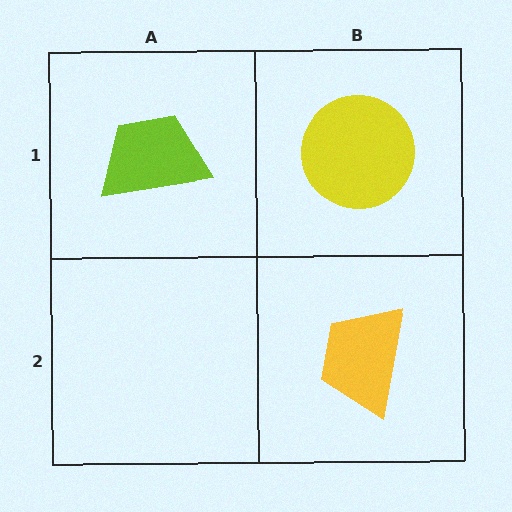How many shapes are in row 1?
2 shapes.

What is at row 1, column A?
A lime trapezoid.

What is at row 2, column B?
A yellow trapezoid.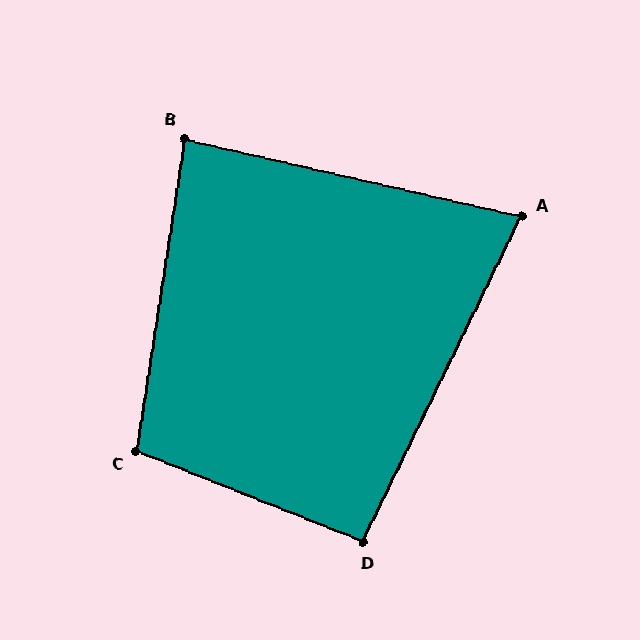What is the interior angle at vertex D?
Approximately 94 degrees (approximately right).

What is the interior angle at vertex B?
Approximately 86 degrees (approximately right).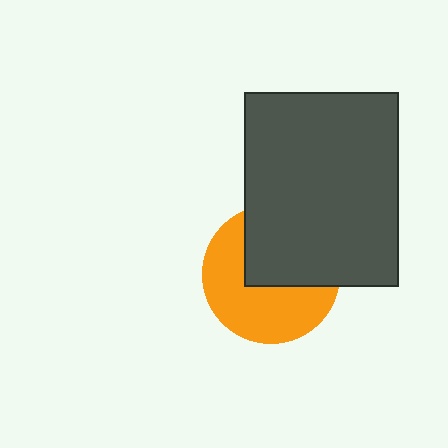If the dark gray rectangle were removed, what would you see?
You would see the complete orange circle.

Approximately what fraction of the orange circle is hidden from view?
Roughly 46% of the orange circle is hidden behind the dark gray rectangle.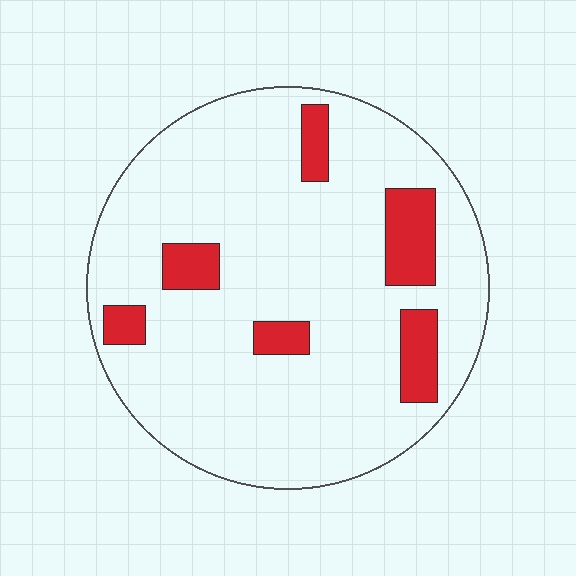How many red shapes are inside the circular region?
6.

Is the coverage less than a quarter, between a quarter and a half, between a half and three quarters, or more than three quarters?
Less than a quarter.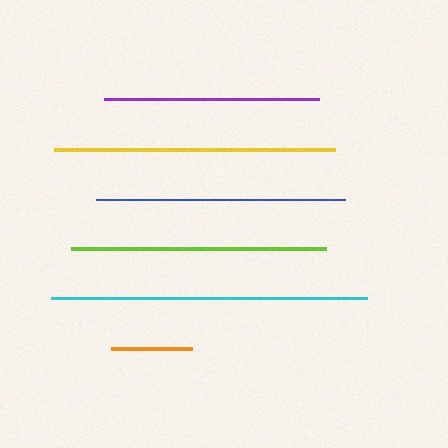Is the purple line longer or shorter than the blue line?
The blue line is longer than the purple line.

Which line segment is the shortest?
The orange line is the shortest at approximately 81 pixels.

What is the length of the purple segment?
The purple segment is approximately 215 pixels long.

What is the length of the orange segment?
The orange segment is approximately 81 pixels long.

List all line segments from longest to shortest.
From longest to shortest: cyan, yellow, lime, blue, purple, orange.